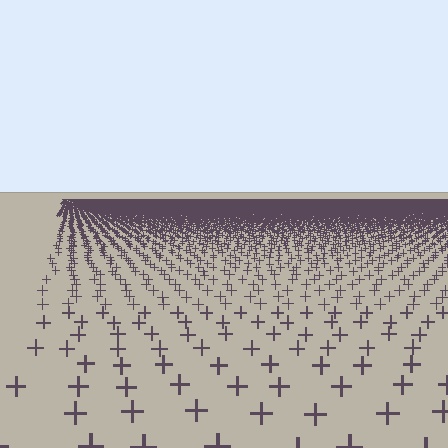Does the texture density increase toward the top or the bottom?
Density increases toward the top.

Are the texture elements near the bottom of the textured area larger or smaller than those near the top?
Larger. Near the bottom, elements are closer to the viewer and appear at a bigger on-screen size.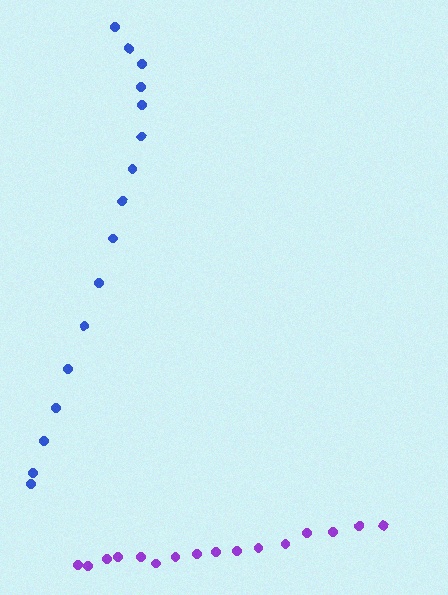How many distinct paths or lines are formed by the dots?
There are 2 distinct paths.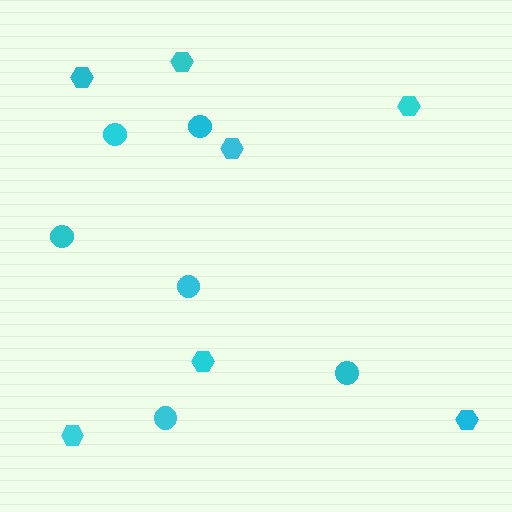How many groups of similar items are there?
There are 2 groups: one group of circles (6) and one group of hexagons (7).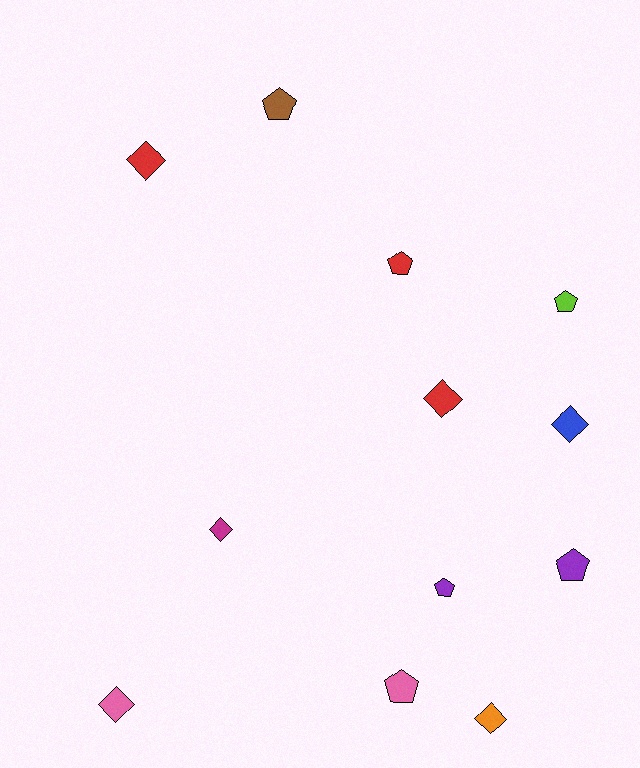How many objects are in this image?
There are 12 objects.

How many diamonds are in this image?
There are 6 diamonds.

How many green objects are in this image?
There are no green objects.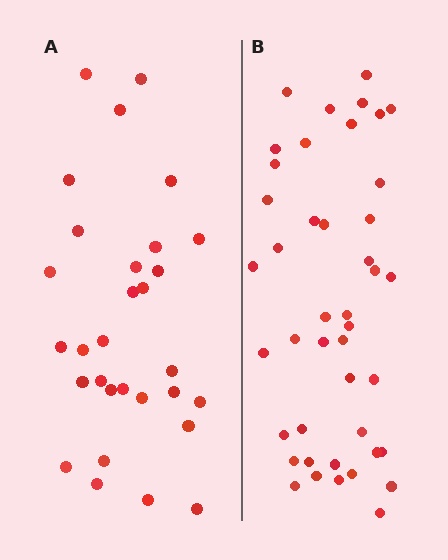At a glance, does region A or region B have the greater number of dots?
Region B (the right region) has more dots.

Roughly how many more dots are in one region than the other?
Region B has approximately 15 more dots than region A.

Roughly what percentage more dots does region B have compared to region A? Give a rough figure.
About 45% more.